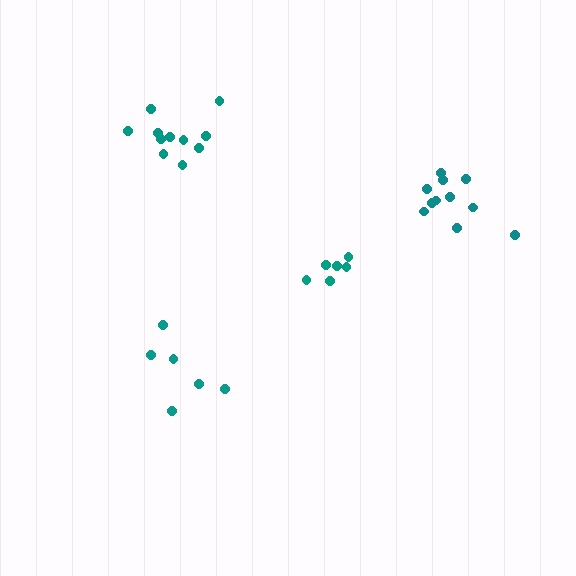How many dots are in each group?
Group 1: 11 dots, Group 2: 6 dots, Group 3: 11 dots, Group 4: 6 dots (34 total).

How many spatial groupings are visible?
There are 4 spatial groupings.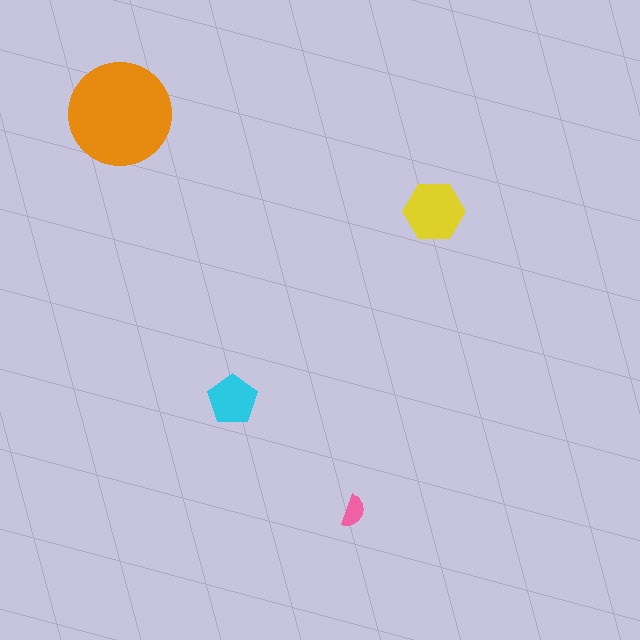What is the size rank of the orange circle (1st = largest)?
1st.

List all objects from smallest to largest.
The pink semicircle, the cyan pentagon, the yellow hexagon, the orange circle.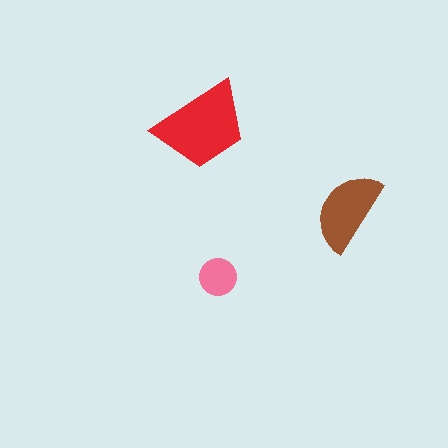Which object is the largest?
The red trapezoid.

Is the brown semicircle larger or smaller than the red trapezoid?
Smaller.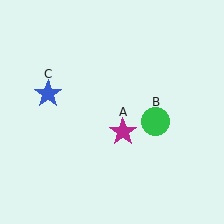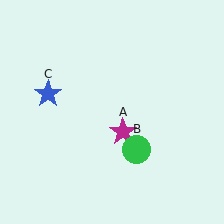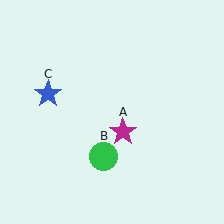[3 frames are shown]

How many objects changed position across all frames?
1 object changed position: green circle (object B).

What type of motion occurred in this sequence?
The green circle (object B) rotated clockwise around the center of the scene.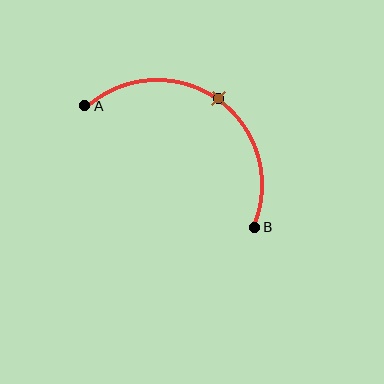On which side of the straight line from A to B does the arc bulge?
The arc bulges above and to the right of the straight line connecting A and B.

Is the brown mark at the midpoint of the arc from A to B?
Yes. The brown mark lies on the arc at equal arc-length from both A and B — it is the arc midpoint.